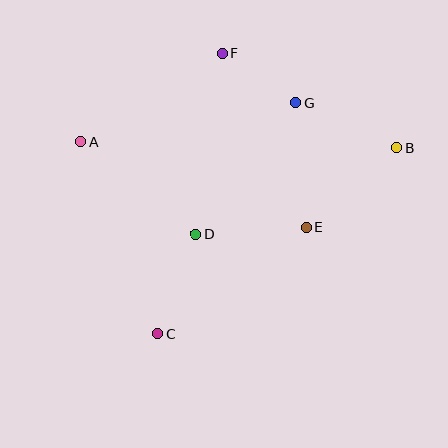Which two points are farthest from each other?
Points A and B are farthest from each other.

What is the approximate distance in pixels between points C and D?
The distance between C and D is approximately 107 pixels.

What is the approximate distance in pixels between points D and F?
The distance between D and F is approximately 183 pixels.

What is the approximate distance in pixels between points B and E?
The distance between B and E is approximately 121 pixels.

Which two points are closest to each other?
Points F and G are closest to each other.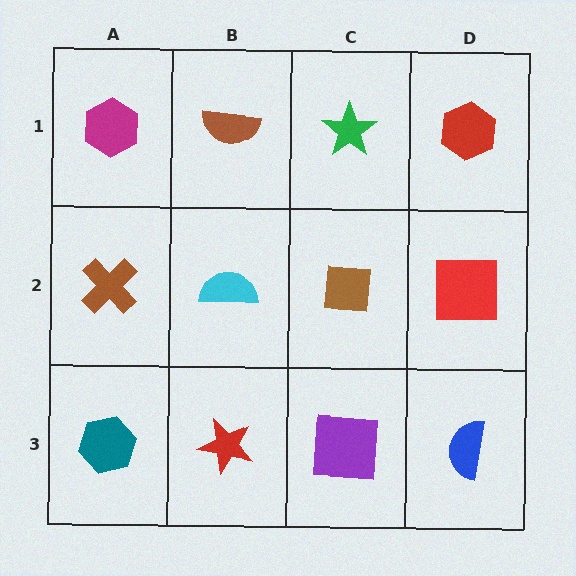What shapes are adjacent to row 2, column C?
A green star (row 1, column C), a purple square (row 3, column C), a cyan semicircle (row 2, column B), a red square (row 2, column D).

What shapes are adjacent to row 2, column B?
A brown semicircle (row 1, column B), a red star (row 3, column B), a brown cross (row 2, column A), a brown square (row 2, column C).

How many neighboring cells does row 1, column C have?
3.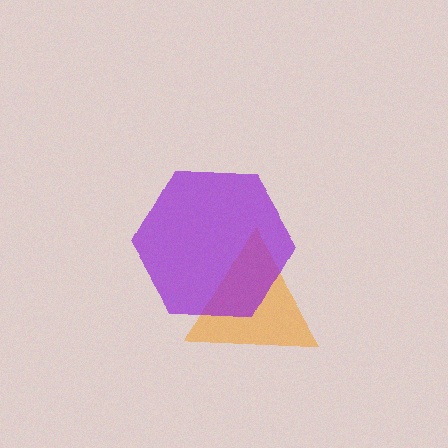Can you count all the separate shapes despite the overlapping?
Yes, there are 2 separate shapes.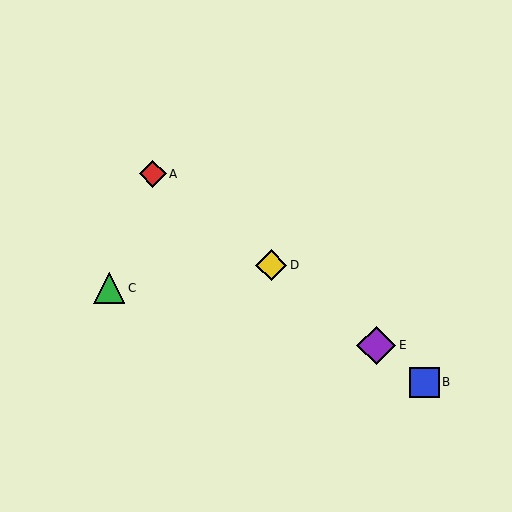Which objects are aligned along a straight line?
Objects A, B, D, E are aligned along a straight line.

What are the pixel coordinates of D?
Object D is at (271, 265).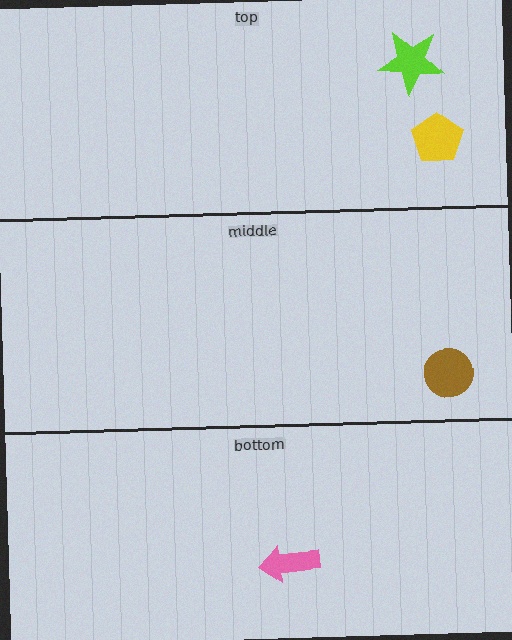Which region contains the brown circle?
The middle region.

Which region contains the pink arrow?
The bottom region.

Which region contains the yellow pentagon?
The top region.